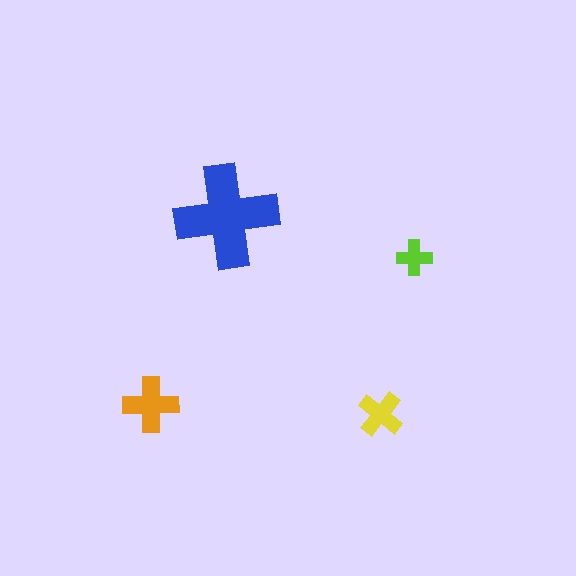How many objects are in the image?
There are 4 objects in the image.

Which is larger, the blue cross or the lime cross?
The blue one.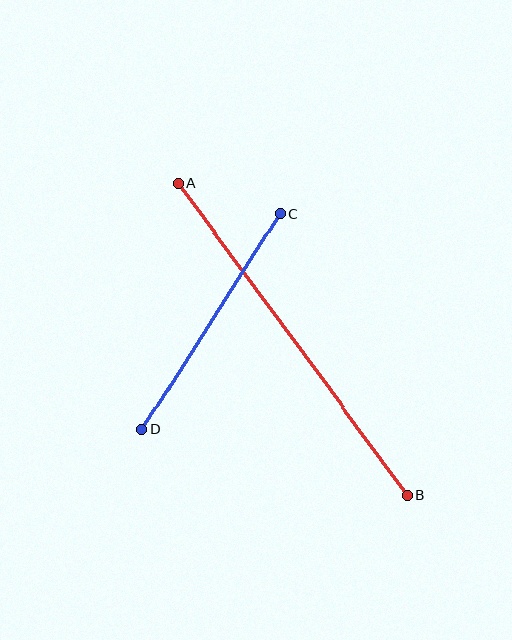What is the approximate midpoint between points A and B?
The midpoint is at approximately (293, 339) pixels.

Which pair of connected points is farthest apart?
Points A and B are farthest apart.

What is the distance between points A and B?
The distance is approximately 388 pixels.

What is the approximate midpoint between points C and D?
The midpoint is at approximately (211, 322) pixels.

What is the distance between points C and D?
The distance is approximately 256 pixels.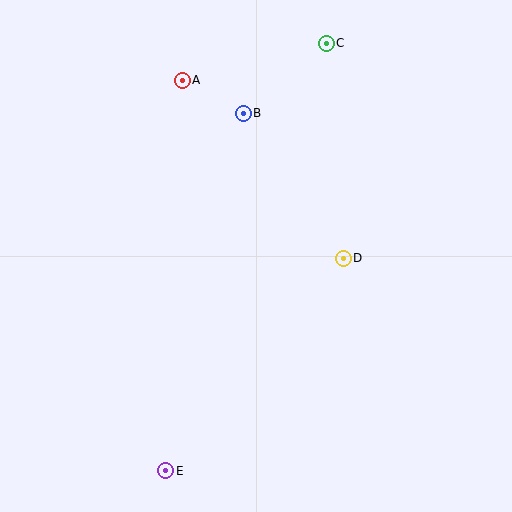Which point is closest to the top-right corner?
Point C is closest to the top-right corner.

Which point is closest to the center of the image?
Point D at (343, 258) is closest to the center.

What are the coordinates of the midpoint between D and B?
The midpoint between D and B is at (293, 186).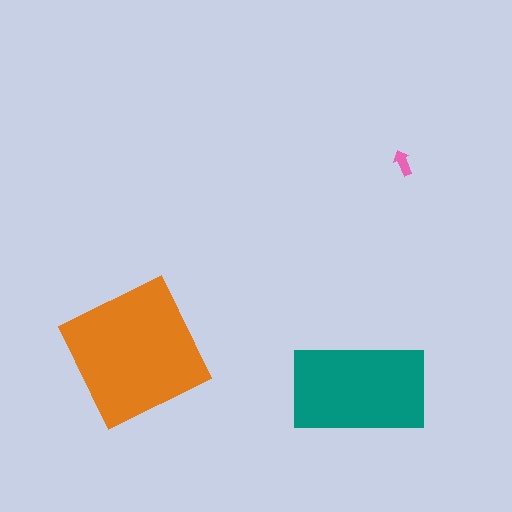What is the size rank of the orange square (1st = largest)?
1st.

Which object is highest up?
The pink arrow is topmost.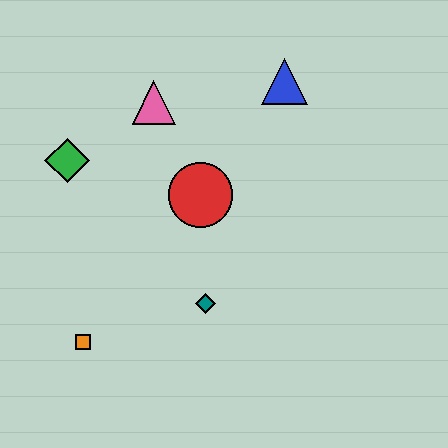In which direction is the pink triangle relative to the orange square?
The pink triangle is above the orange square.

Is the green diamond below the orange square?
No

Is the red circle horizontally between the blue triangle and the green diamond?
Yes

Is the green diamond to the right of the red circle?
No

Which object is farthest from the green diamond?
The blue triangle is farthest from the green diamond.